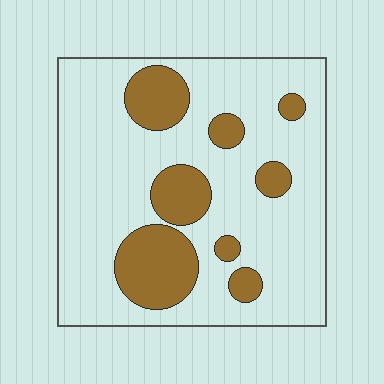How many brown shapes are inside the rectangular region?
8.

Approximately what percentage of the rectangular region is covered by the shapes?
Approximately 25%.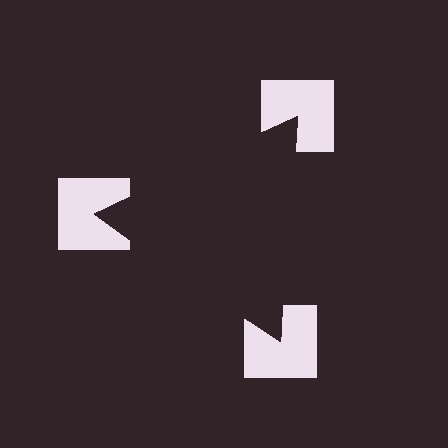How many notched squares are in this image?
There are 3 — one at each vertex of the illusory triangle.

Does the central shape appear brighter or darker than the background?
It typically appears slightly darker than the background, even though no actual brightness change is drawn.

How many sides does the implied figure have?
3 sides.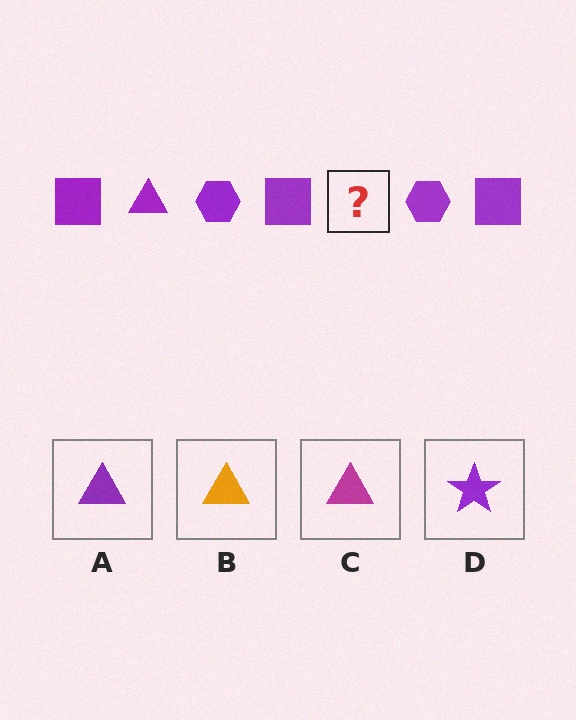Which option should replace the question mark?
Option A.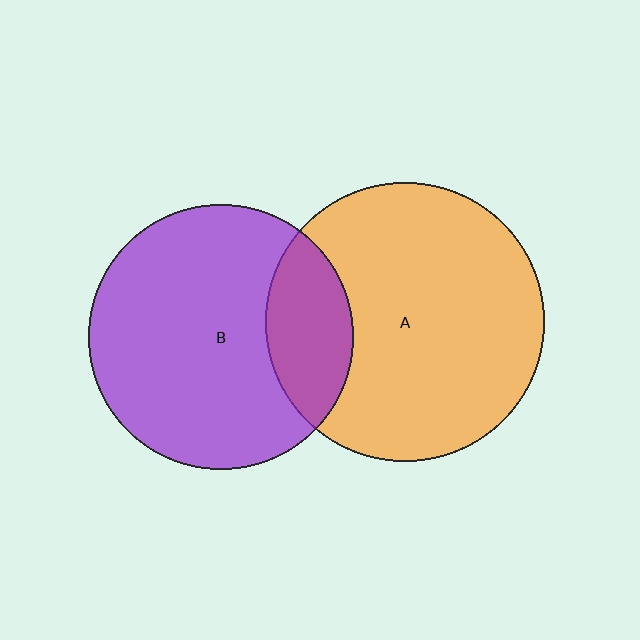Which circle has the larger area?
Circle A (orange).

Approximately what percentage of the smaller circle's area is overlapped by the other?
Approximately 20%.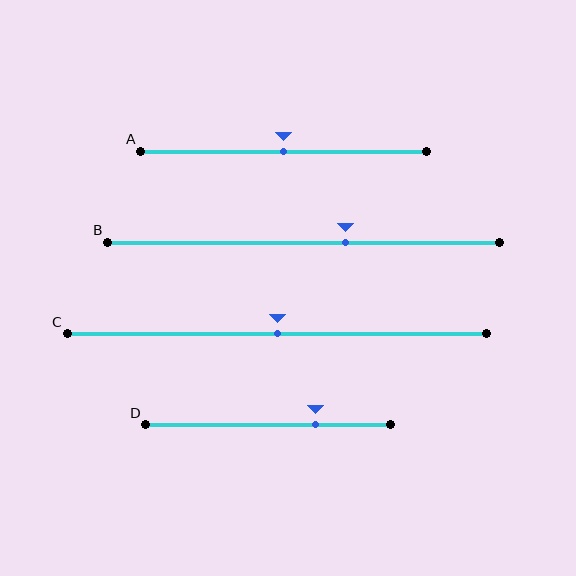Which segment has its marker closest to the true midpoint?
Segment A has its marker closest to the true midpoint.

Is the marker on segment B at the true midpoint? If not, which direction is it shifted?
No, the marker on segment B is shifted to the right by about 11% of the segment length.